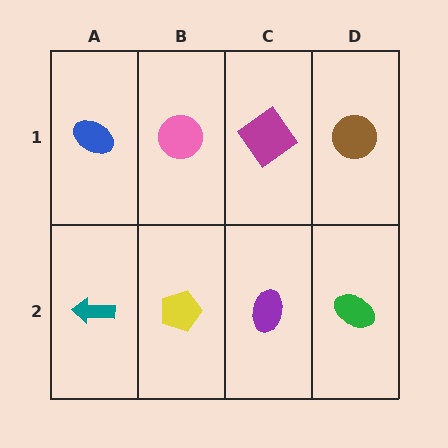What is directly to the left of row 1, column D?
A magenta diamond.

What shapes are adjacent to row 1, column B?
A yellow pentagon (row 2, column B), a blue ellipse (row 1, column A), a magenta diamond (row 1, column C).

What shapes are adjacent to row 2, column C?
A magenta diamond (row 1, column C), a yellow pentagon (row 2, column B), a green ellipse (row 2, column D).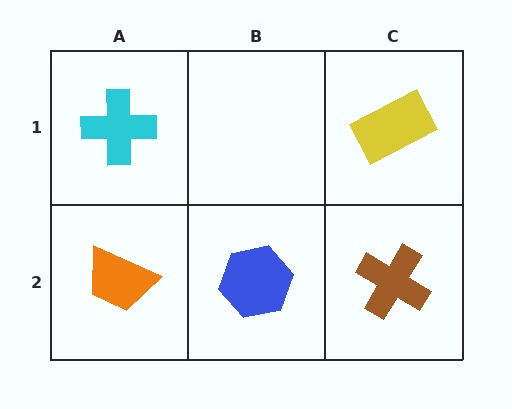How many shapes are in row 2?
3 shapes.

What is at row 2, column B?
A blue hexagon.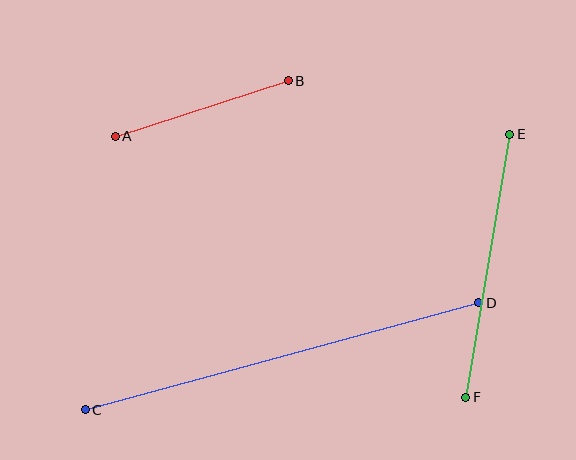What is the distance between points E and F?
The distance is approximately 267 pixels.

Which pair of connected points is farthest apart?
Points C and D are farthest apart.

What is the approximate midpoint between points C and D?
The midpoint is at approximately (282, 356) pixels.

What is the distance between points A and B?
The distance is approximately 182 pixels.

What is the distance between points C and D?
The distance is approximately 408 pixels.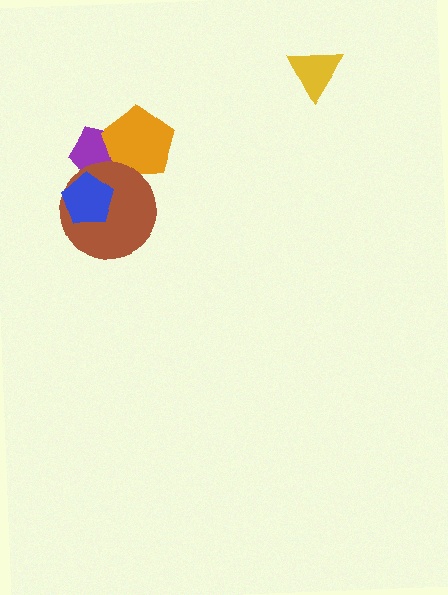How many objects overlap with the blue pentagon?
2 objects overlap with the blue pentagon.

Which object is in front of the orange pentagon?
The brown circle is in front of the orange pentagon.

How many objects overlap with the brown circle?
3 objects overlap with the brown circle.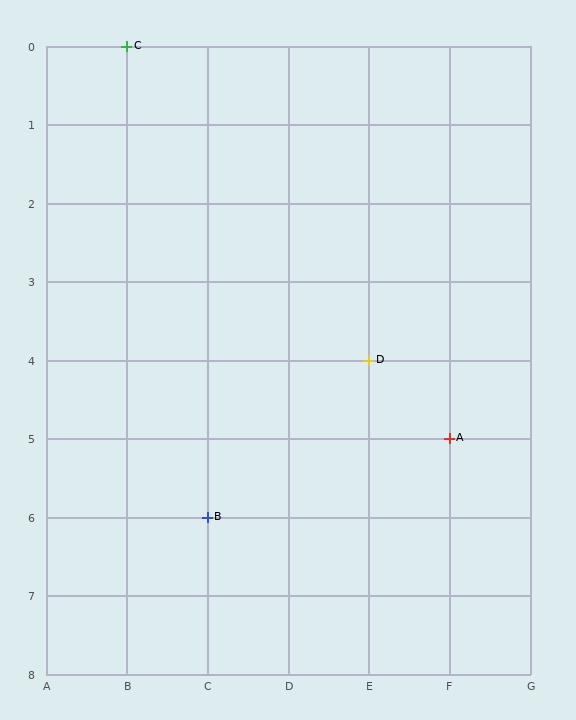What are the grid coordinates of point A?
Point A is at grid coordinates (F, 5).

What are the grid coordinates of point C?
Point C is at grid coordinates (B, 0).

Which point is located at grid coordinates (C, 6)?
Point B is at (C, 6).